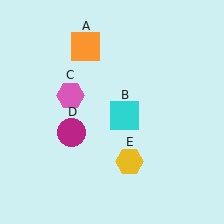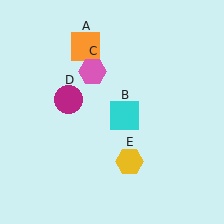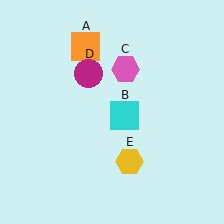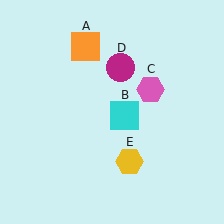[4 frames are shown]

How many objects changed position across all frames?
2 objects changed position: pink hexagon (object C), magenta circle (object D).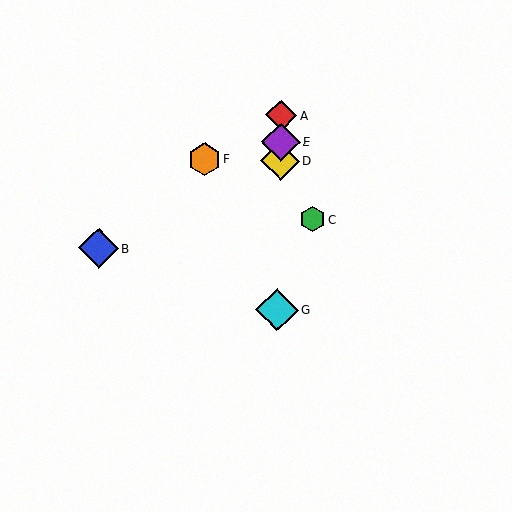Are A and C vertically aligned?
No, A is at x≈281 and C is at x≈312.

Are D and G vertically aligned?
Yes, both are at x≈280.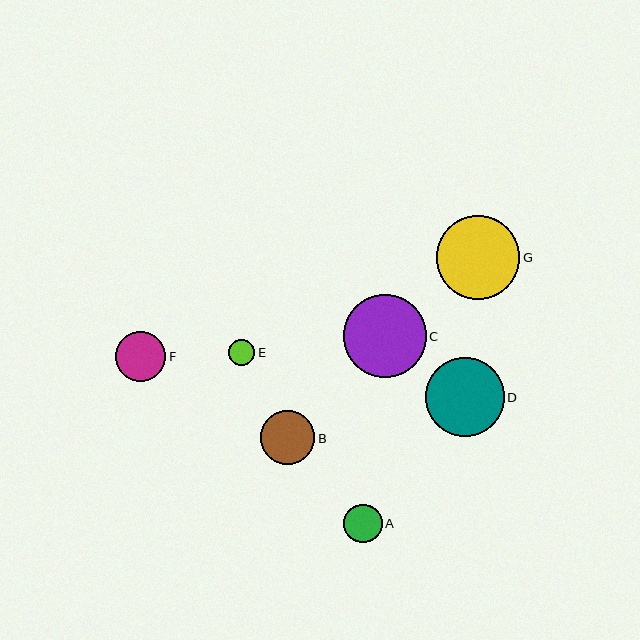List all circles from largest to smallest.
From largest to smallest: G, C, D, B, F, A, E.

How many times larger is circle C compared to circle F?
Circle C is approximately 1.7 times the size of circle F.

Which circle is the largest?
Circle G is the largest with a size of approximately 84 pixels.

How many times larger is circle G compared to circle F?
Circle G is approximately 1.7 times the size of circle F.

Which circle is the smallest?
Circle E is the smallest with a size of approximately 26 pixels.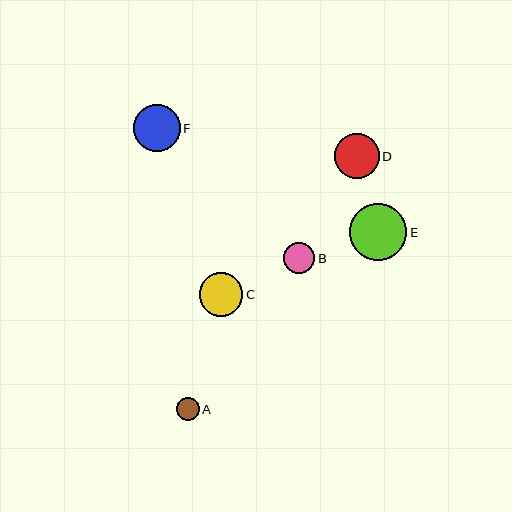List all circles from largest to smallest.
From largest to smallest: E, F, D, C, B, A.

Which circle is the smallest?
Circle A is the smallest with a size of approximately 23 pixels.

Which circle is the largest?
Circle E is the largest with a size of approximately 57 pixels.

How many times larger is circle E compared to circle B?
Circle E is approximately 1.8 times the size of circle B.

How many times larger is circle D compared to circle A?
Circle D is approximately 2.0 times the size of circle A.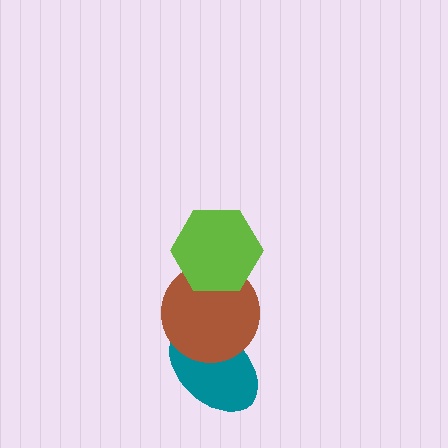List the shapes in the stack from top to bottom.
From top to bottom: the lime hexagon, the brown circle, the teal ellipse.